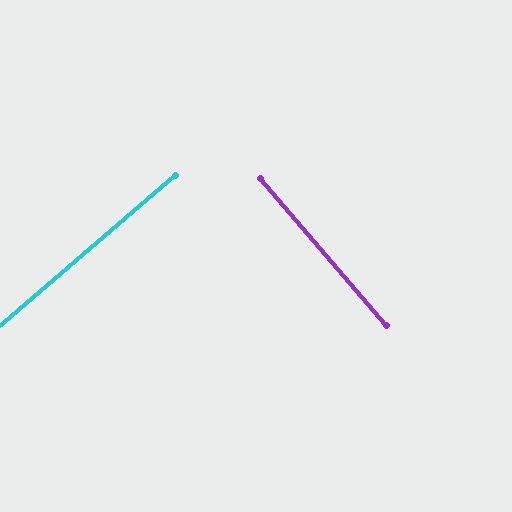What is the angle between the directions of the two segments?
Approximately 90 degrees.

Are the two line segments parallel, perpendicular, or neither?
Perpendicular — they meet at approximately 90°.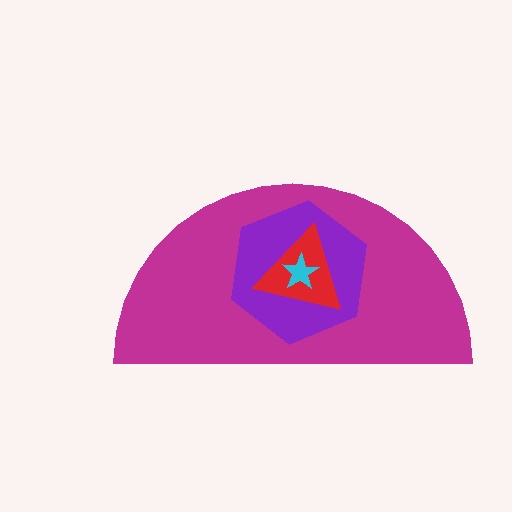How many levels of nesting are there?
4.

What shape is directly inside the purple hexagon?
The red triangle.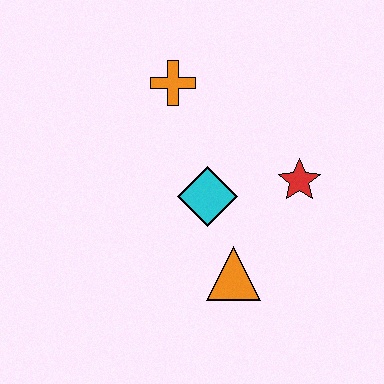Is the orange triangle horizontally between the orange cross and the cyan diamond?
No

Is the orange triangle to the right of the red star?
No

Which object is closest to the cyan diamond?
The orange triangle is closest to the cyan diamond.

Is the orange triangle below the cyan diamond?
Yes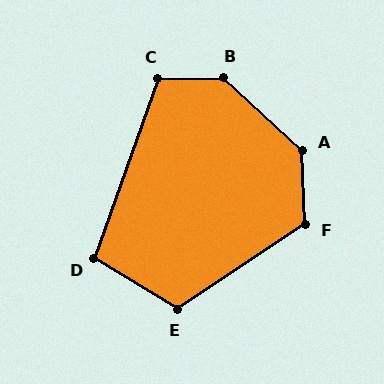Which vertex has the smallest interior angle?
D, at approximately 102 degrees.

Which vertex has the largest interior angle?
B, at approximately 137 degrees.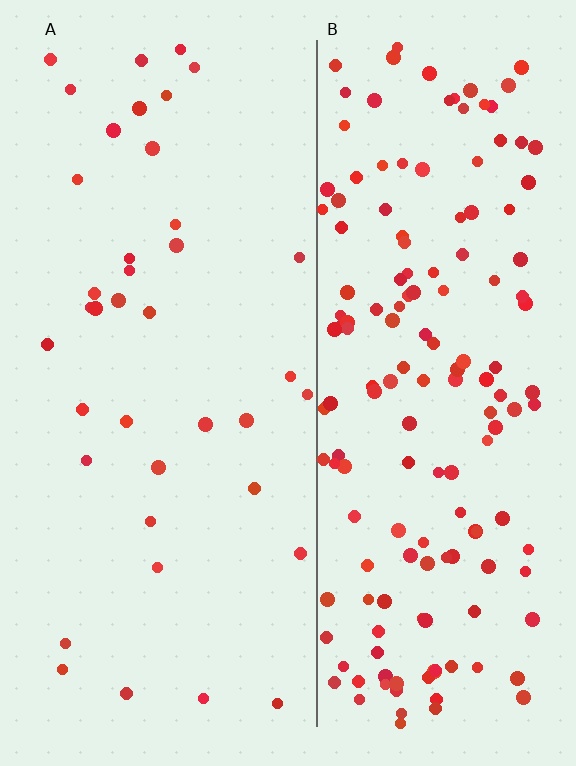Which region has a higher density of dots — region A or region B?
B (the right).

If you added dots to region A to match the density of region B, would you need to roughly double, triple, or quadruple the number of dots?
Approximately quadruple.